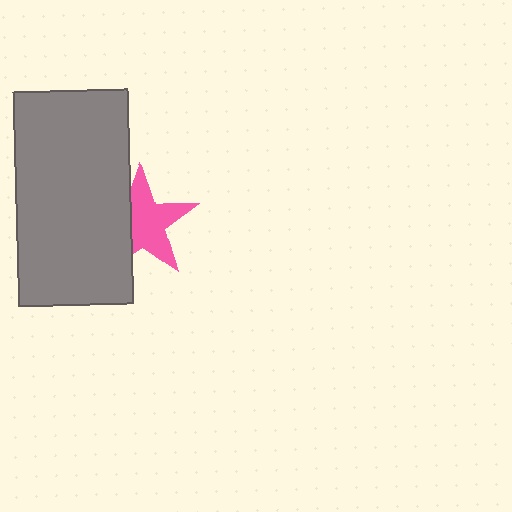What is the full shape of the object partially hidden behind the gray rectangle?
The partially hidden object is a pink star.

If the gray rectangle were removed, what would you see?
You would see the complete pink star.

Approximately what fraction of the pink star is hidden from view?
Roughly 35% of the pink star is hidden behind the gray rectangle.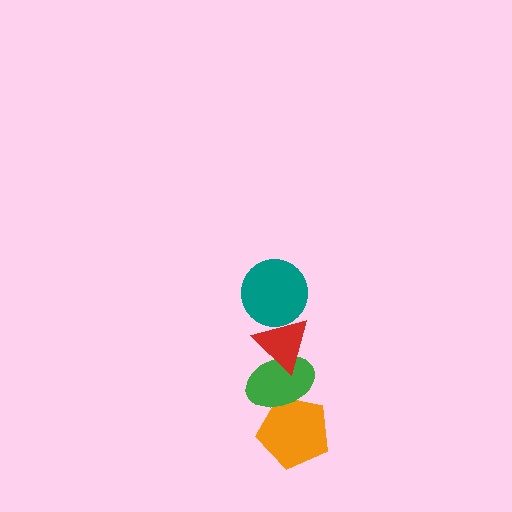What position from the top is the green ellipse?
The green ellipse is 3rd from the top.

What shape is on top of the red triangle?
The teal circle is on top of the red triangle.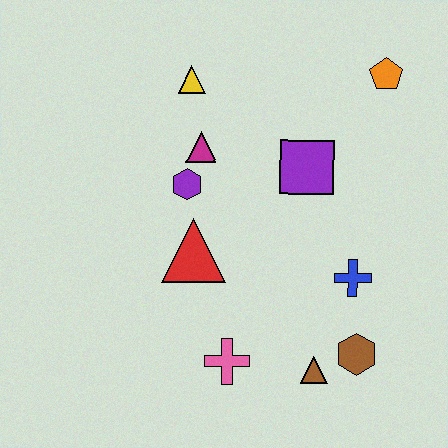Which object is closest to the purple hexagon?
The magenta triangle is closest to the purple hexagon.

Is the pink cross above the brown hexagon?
No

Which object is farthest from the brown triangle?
The yellow triangle is farthest from the brown triangle.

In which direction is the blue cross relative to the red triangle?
The blue cross is to the right of the red triangle.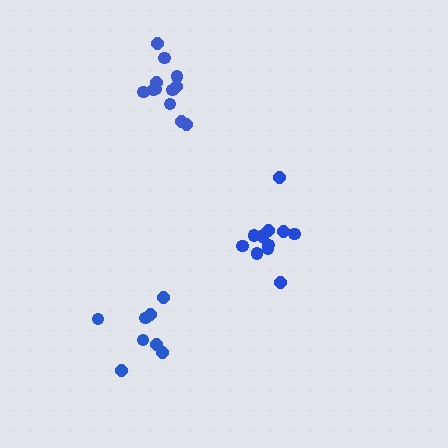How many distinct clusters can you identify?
There are 3 distinct clusters.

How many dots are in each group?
Group 1: 8 dots, Group 2: 12 dots, Group 3: 12 dots (32 total).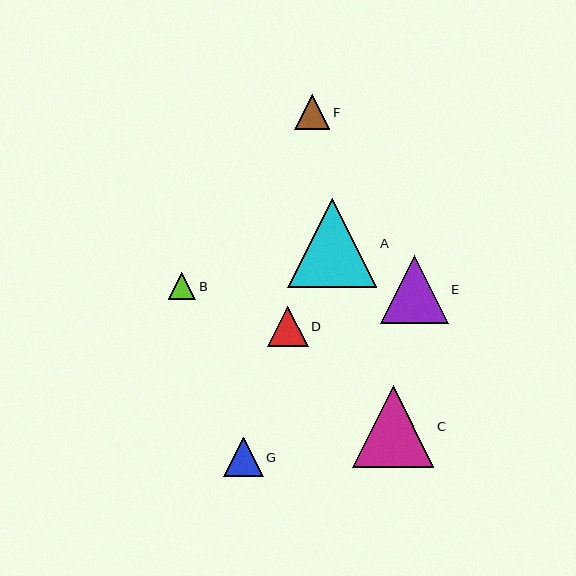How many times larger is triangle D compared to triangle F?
Triangle D is approximately 1.2 times the size of triangle F.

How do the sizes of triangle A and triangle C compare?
Triangle A and triangle C are approximately the same size.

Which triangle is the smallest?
Triangle B is the smallest with a size of approximately 27 pixels.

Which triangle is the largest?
Triangle A is the largest with a size of approximately 89 pixels.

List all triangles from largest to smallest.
From largest to smallest: A, C, E, D, G, F, B.